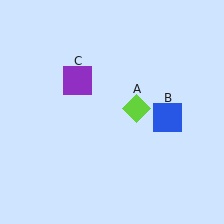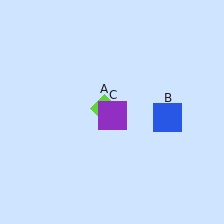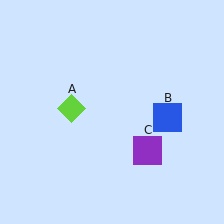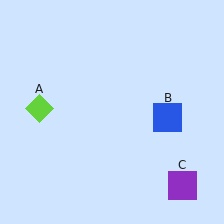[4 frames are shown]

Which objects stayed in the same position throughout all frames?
Blue square (object B) remained stationary.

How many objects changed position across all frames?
2 objects changed position: lime diamond (object A), purple square (object C).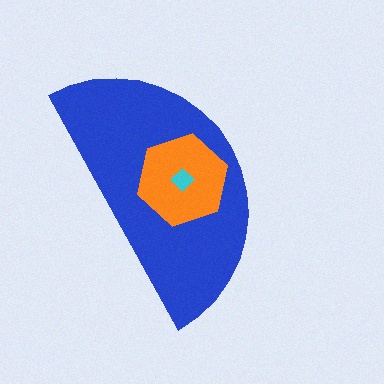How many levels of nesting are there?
3.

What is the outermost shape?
The blue semicircle.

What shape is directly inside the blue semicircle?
The orange hexagon.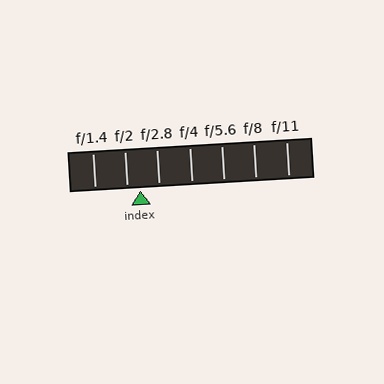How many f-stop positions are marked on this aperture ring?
There are 7 f-stop positions marked.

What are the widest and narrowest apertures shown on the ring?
The widest aperture shown is f/1.4 and the narrowest is f/11.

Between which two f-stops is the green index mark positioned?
The index mark is between f/2 and f/2.8.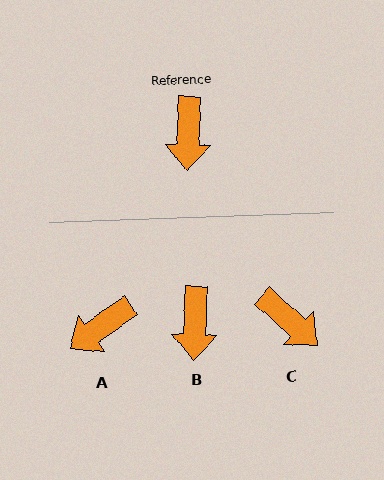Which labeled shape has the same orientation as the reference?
B.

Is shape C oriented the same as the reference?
No, it is off by about 51 degrees.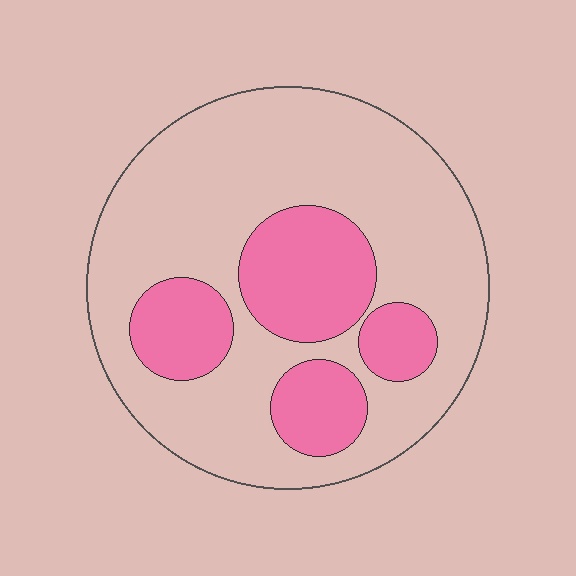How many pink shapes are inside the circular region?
4.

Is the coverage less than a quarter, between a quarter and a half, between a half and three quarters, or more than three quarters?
Between a quarter and a half.